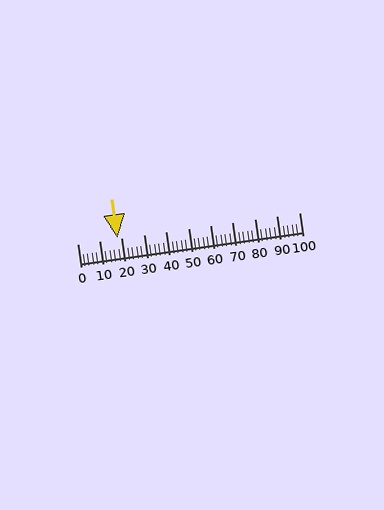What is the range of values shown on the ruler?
The ruler shows values from 0 to 100.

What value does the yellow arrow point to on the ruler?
The yellow arrow points to approximately 18.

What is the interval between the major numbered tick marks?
The major tick marks are spaced 10 units apart.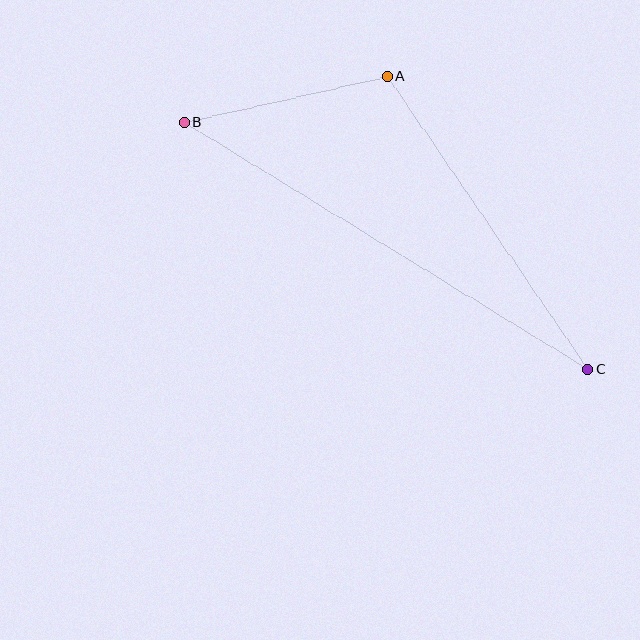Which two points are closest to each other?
Points A and B are closest to each other.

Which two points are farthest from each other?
Points B and C are farthest from each other.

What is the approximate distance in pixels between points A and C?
The distance between A and C is approximately 355 pixels.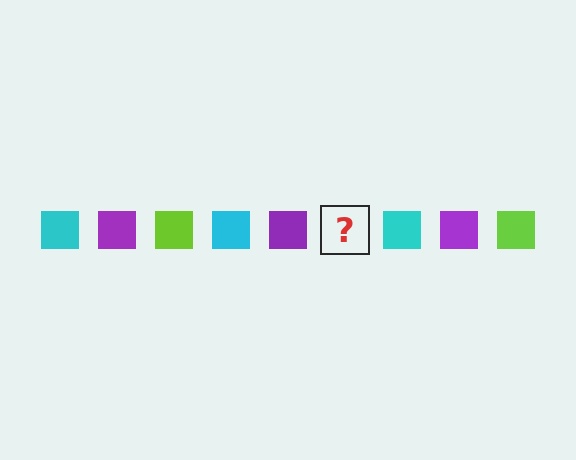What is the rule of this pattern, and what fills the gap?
The rule is that the pattern cycles through cyan, purple, lime squares. The gap should be filled with a lime square.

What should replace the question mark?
The question mark should be replaced with a lime square.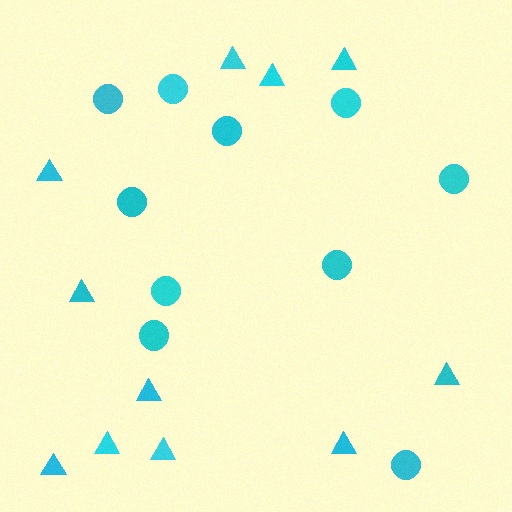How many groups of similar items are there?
There are 2 groups: one group of triangles (11) and one group of circles (10).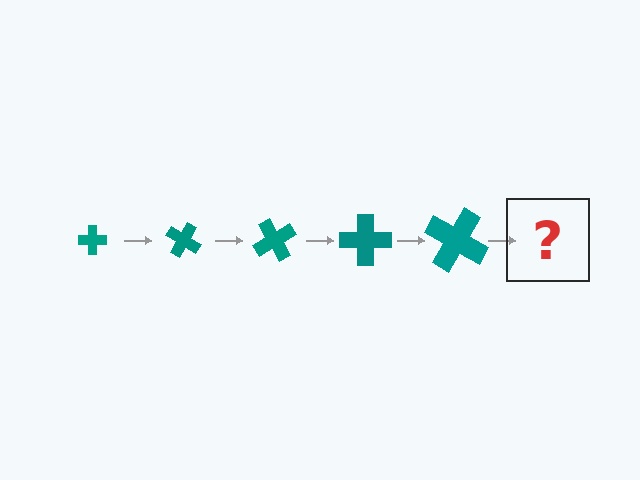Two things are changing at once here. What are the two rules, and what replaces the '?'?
The two rules are that the cross grows larger each step and it rotates 30 degrees each step. The '?' should be a cross, larger than the previous one and rotated 150 degrees from the start.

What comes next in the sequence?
The next element should be a cross, larger than the previous one and rotated 150 degrees from the start.